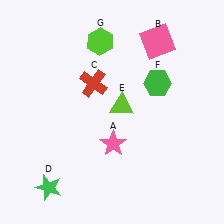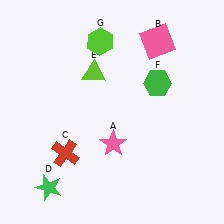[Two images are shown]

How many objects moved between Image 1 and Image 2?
2 objects moved between the two images.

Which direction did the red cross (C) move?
The red cross (C) moved down.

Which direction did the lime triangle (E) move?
The lime triangle (E) moved up.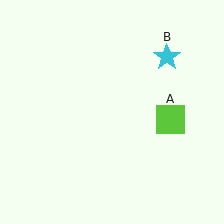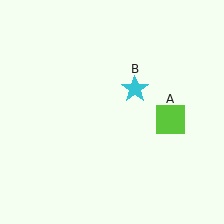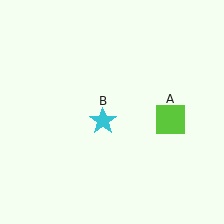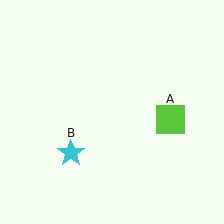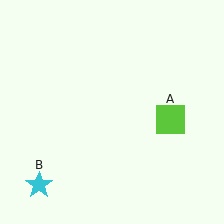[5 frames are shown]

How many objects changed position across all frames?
1 object changed position: cyan star (object B).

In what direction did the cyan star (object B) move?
The cyan star (object B) moved down and to the left.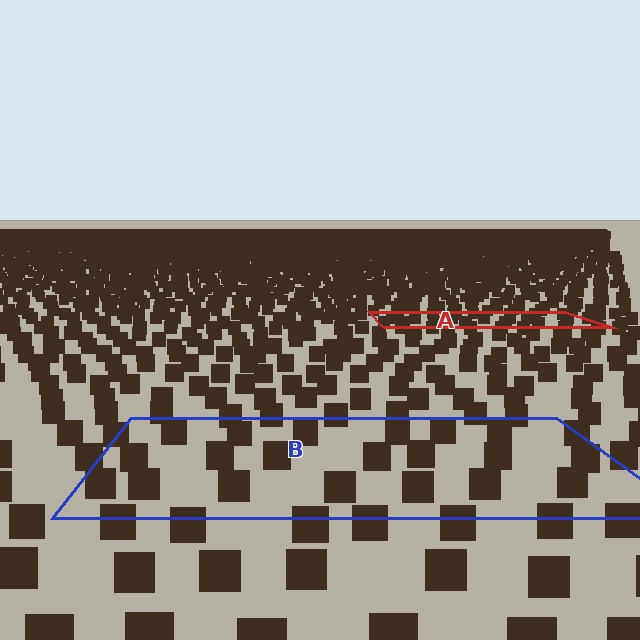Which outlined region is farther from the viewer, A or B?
Region A is farther from the viewer — the texture elements inside it appear smaller and more densely packed.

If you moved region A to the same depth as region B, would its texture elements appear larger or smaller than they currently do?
They would appear larger. At a closer depth, the same texture elements are projected at a bigger on-screen size.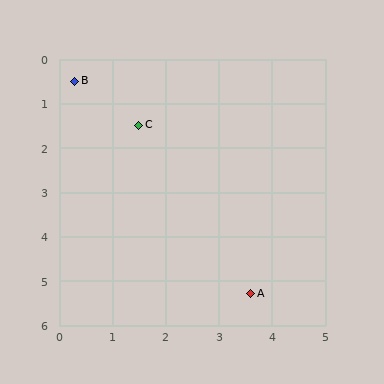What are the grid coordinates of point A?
Point A is at approximately (3.6, 5.3).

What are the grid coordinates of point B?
Point B is at approximately (0.3, 0.5).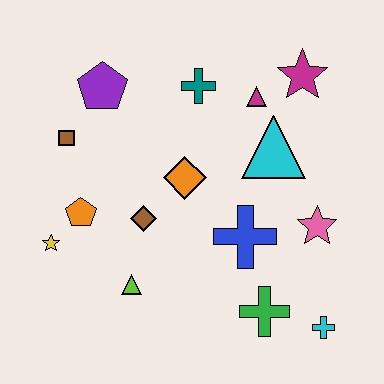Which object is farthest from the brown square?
The cyan cross is farthest from the brown square.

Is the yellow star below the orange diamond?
Yes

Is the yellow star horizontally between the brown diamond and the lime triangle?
No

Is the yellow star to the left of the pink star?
Yes